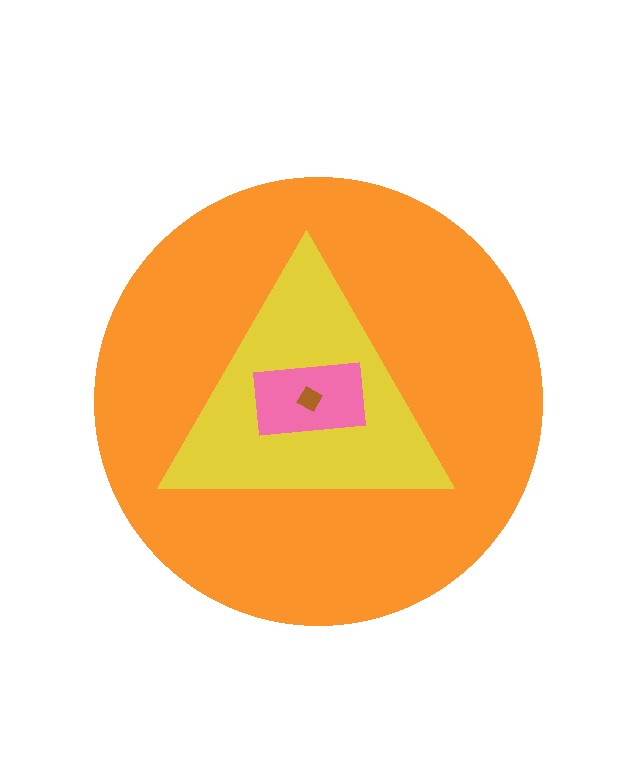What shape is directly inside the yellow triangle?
The pink rectangle.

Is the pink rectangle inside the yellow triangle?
Yes.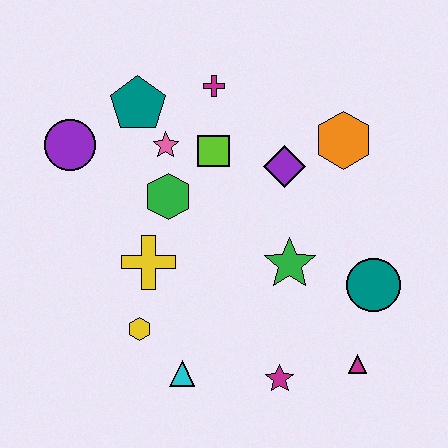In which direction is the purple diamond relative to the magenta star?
The purple diamond is above the magenta star.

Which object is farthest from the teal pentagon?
The magenta triangle is farthest from the teal pentagon.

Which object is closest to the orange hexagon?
The purple diamond is closest to the orange hexagon.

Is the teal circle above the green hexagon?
No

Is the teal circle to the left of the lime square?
No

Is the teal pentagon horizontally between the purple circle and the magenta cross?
Yes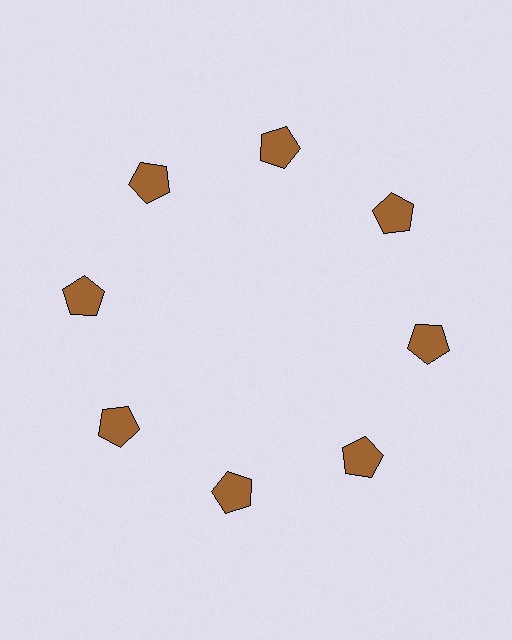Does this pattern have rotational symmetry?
Yes, this pattern has 8-fold rotational symmetry. It looks the same after rotating 45 degrees around the center.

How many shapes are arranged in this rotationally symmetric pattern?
There are 8 shapes, arranged in 8 groups of 1.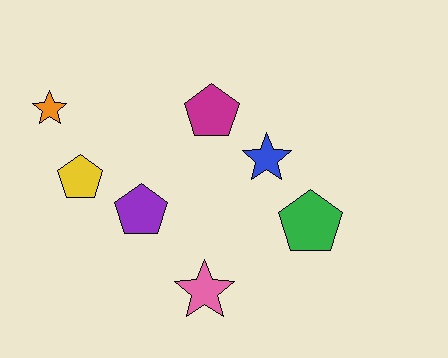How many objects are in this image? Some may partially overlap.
There are 7 objects.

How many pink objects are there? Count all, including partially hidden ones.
There is 1 pink object.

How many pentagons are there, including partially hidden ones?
There are 4 pentagons.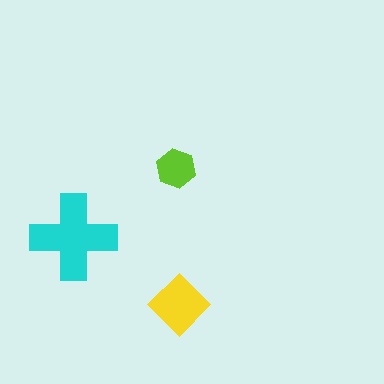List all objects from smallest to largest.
The lime hexagon, the yellow diamond, the cyan cross.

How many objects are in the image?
There are 3 objects in the image.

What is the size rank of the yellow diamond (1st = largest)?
2nd.